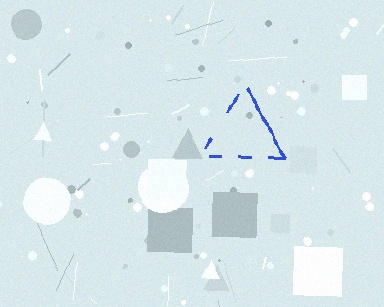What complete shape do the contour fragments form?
The contour fragments form a triangle.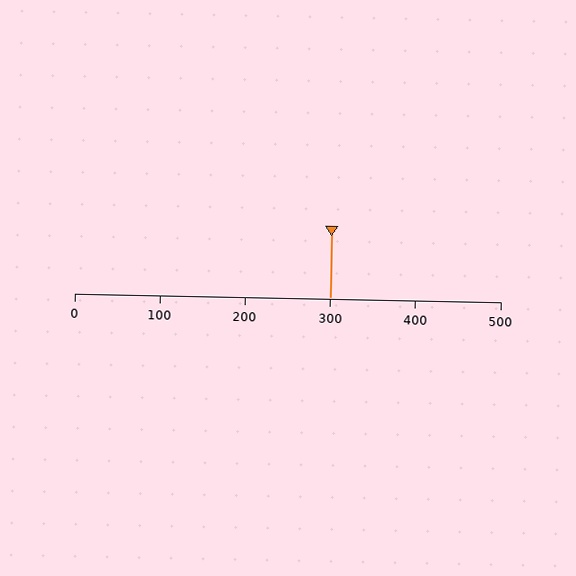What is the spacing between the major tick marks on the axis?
The major ticks are spaced 100 apart.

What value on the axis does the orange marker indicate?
The marker indicates approximately 300.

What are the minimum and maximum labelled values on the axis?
The axis runs from 0 to 500.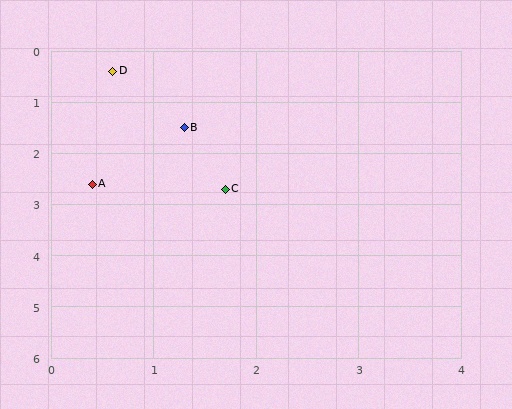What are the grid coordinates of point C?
Point C is at approximately (1.7, 2.7).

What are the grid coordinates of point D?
Point D is at approximately (0.6, 0.4).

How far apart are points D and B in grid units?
Points D and B are about 1.3 grid units apart.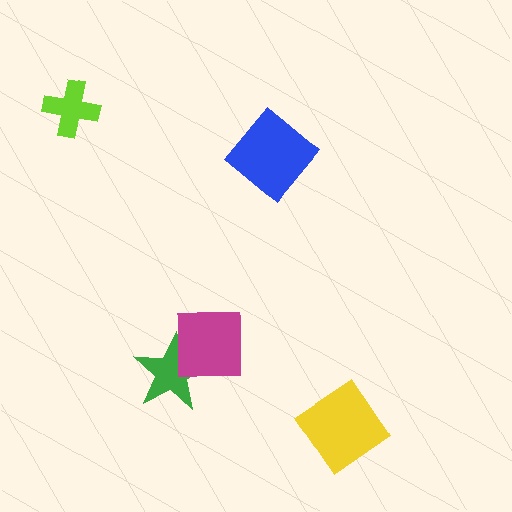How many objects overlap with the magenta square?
1 object overlaps with the magenta square.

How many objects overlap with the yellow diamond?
0 objects overlap with the yellow diamond.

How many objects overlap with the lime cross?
0 objects overlap with the lime cross.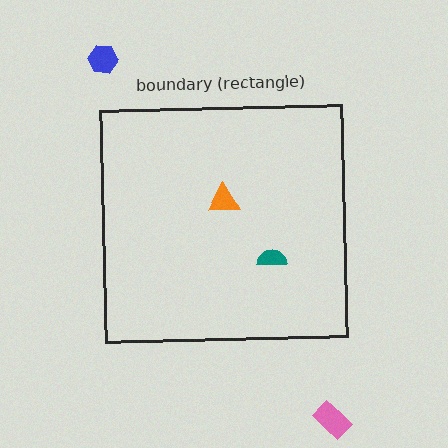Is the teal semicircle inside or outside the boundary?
Inside.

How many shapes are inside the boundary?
2 inside, 2 outside.